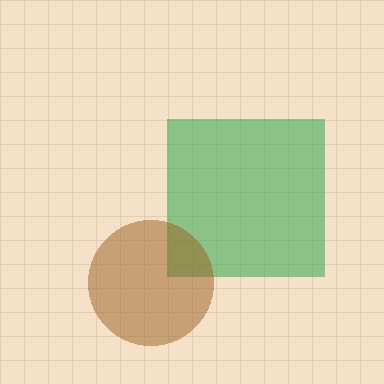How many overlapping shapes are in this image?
There are 2 overlapping shapes in the image.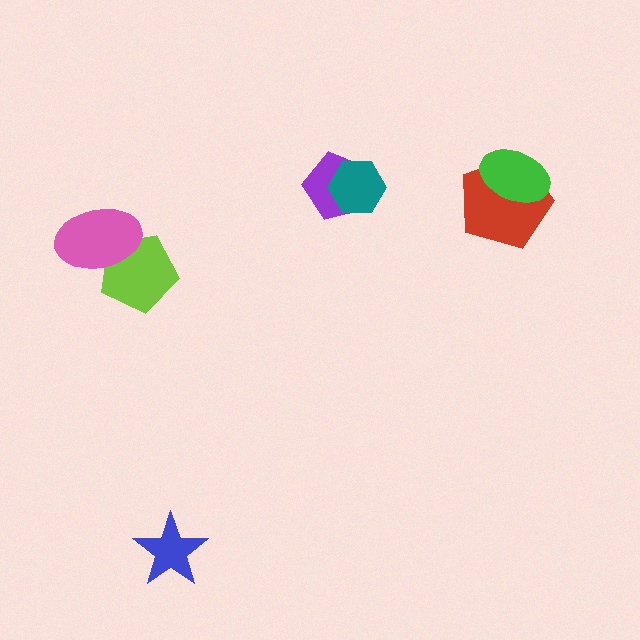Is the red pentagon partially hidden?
Yes, it is partially covered by another shape.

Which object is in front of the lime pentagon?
The pink ellipse is in front of the lime pentagon.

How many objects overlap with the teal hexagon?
1 object overlaps with the teal hexagon.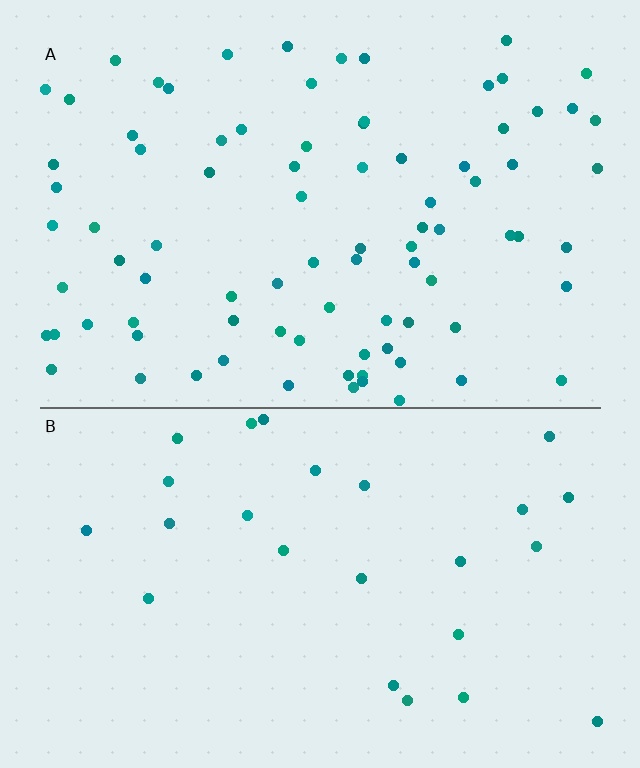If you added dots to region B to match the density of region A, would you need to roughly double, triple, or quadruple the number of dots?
Approximately triple.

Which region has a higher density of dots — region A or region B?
A (the top).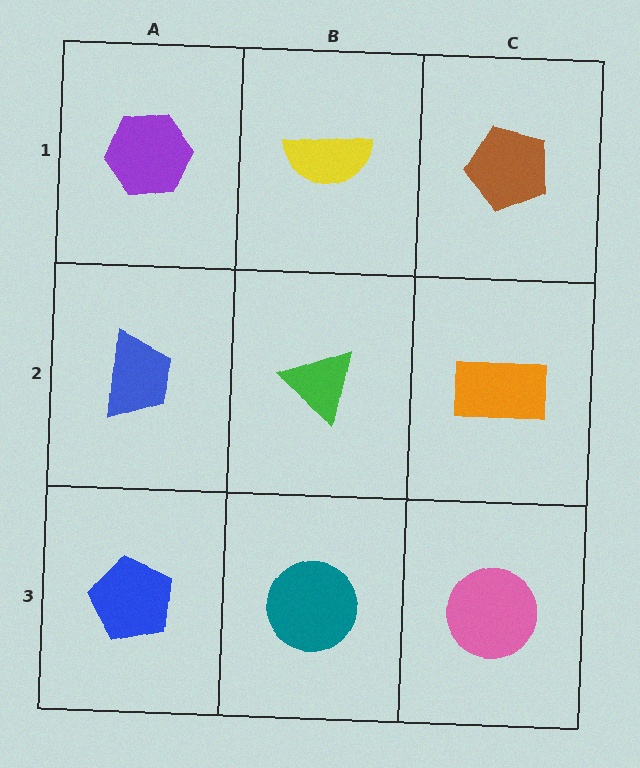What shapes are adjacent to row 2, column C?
A brown pentagon (row 1, column C), a pink circle (row 3, column C), a green triangle (row 2, column B).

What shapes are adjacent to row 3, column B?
A green triangle (row 2, column B), a blue pentagon (row 3, column A), a pink circle (row 3, column C).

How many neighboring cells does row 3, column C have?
2.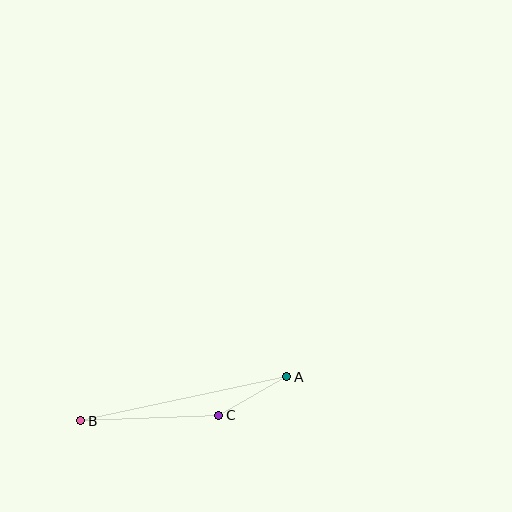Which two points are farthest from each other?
Points A and B are farthest from each other.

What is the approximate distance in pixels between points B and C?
The distance between B and C is approximately 138 pixels.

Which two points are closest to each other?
Points A and C are closest to each other.